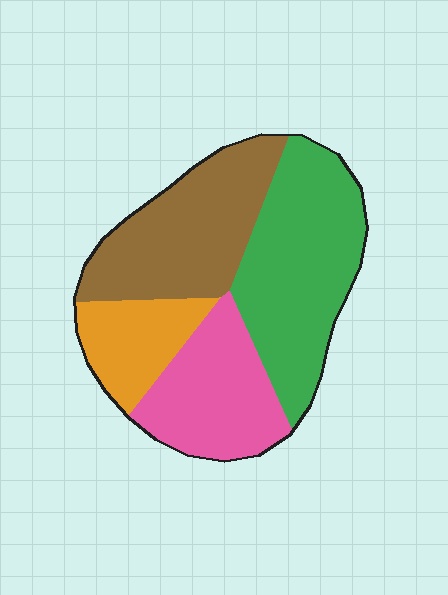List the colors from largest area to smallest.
From largest to smallest: green, brown, pink, orange.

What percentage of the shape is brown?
Brown covers roughly 30% of the shape.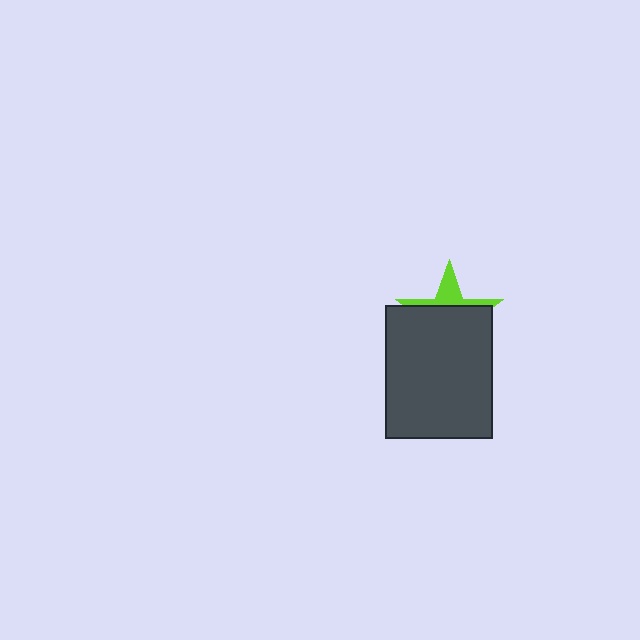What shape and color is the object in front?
The object in front is a dark gray rectangle.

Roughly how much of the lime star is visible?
A small part of it is visible (roughly 31%).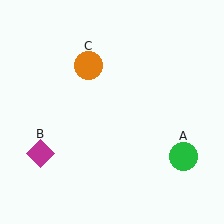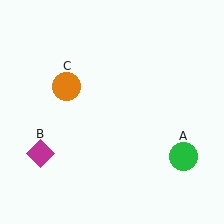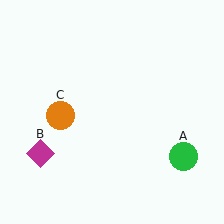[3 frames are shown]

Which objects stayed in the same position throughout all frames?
Green circle (object A) and magenta diamond (object B) remained stationary.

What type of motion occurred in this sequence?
The orange circle (object C) rotated counterclockwise around the center of the scene.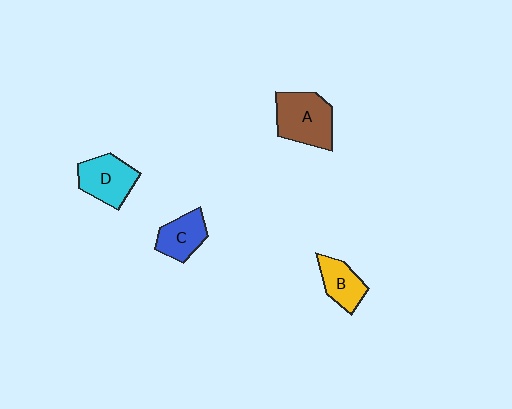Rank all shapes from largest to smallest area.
From largest to smallest: A (brown), D (cyan), C (blue), B (yellow).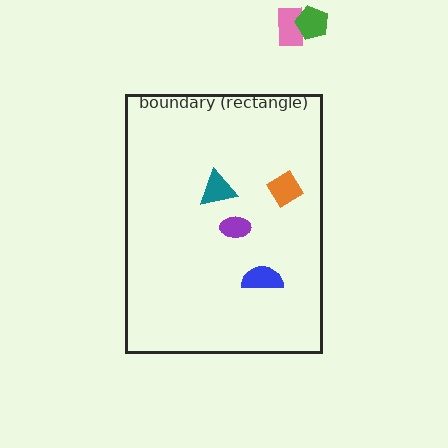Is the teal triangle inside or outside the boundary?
Inside.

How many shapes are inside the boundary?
4 inside, 2 outside.